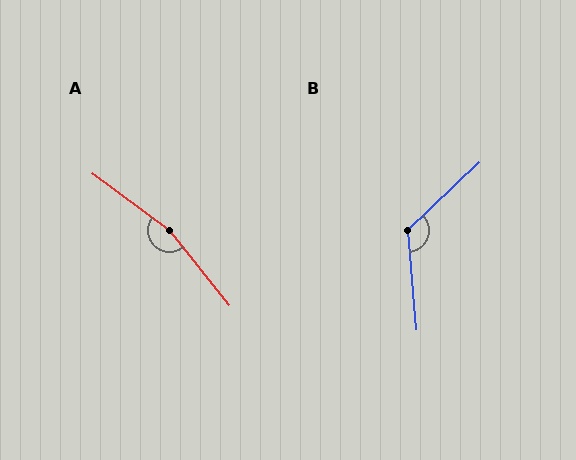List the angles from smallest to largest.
B (128°), A (165°).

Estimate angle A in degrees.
Approximately 165 degrees.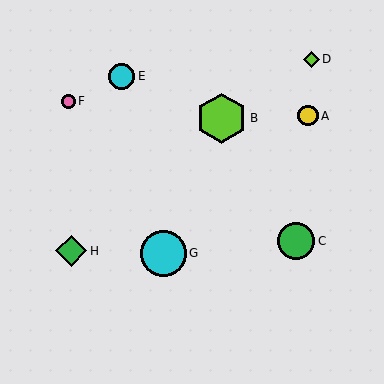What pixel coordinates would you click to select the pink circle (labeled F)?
Click at (69, 101) to select the pink circle F.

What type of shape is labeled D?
Shape D is a lime diamond.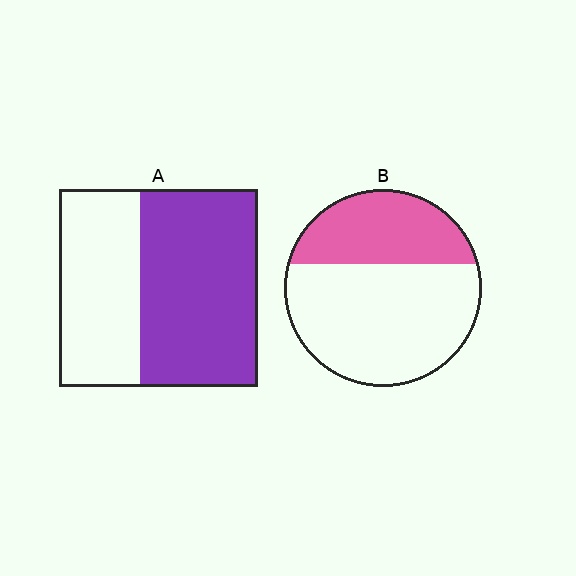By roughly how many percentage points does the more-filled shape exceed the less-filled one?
By roughly 25 percentage points (A over B).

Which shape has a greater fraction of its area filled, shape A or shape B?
Shape A.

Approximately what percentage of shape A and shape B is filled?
A is approximately 60% and B is approximately 35%.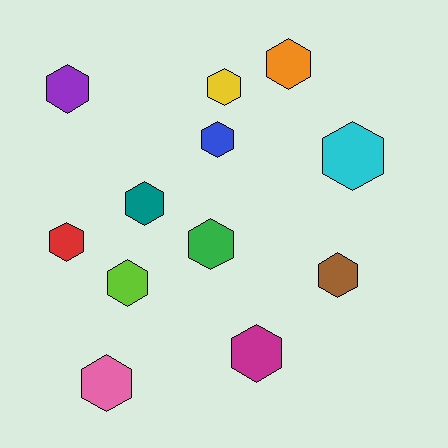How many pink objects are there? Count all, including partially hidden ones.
There is 1 pink object.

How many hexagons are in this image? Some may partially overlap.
There are 12 hexagons.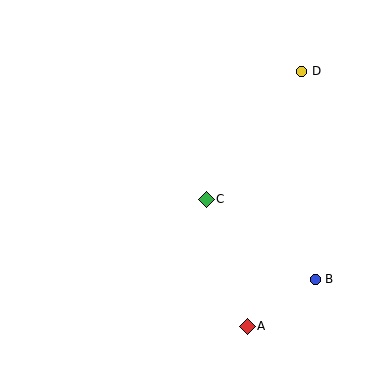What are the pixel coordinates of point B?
Point B is at (315, 279).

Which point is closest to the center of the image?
Point C at (206, 199) is closest to the center.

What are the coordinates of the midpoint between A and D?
The midpoint between A and D is at (274, 199).